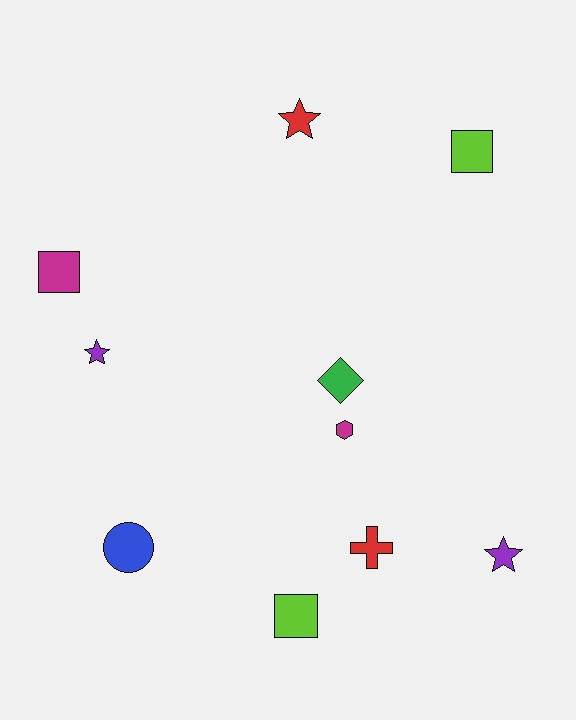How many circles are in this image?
There is 1 circle.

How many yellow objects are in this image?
There are no yellow objects.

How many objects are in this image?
There are 10 objects.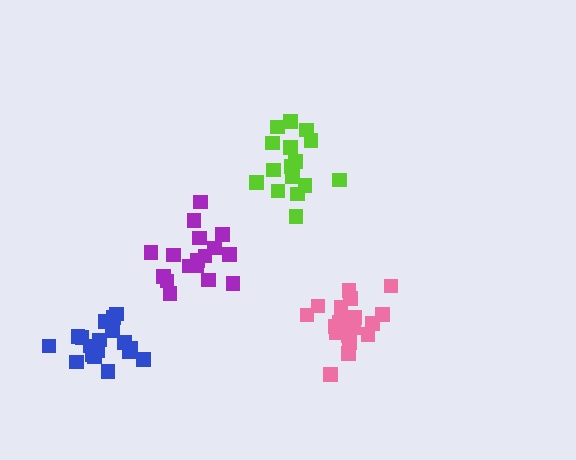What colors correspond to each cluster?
The clusters are colored: purple, lime, blue, pink.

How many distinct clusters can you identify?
There are 4 distinct clusters.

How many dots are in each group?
Group 1: 17 dots, Group 2: 16 dots, Group 3: 19 dots, Group 4: 18 dots (70 total).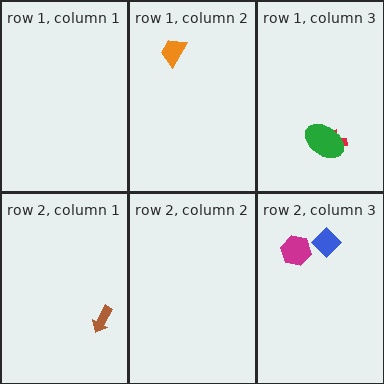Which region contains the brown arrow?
The row 2, column 1 region.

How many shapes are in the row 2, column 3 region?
2.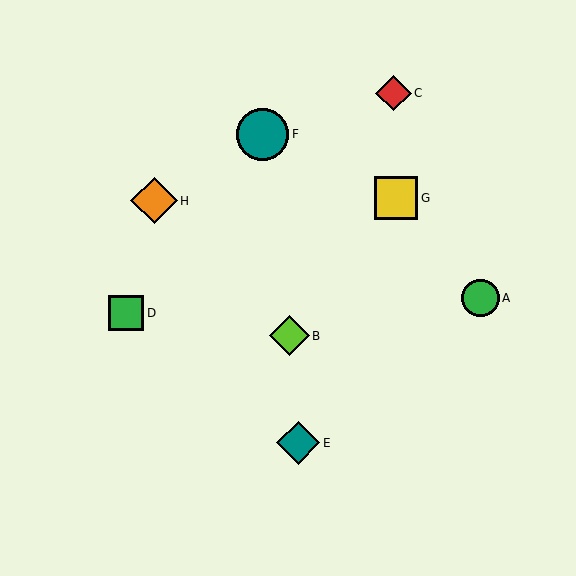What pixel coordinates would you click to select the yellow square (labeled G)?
Click at (396, 198) to select the yellow square G.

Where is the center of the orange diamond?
The center of the orange diamond is at (154, 201).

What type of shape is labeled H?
Shape H is an orange diamond.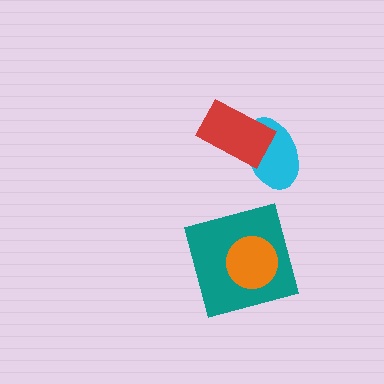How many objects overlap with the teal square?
1 object overlaps with the teal square.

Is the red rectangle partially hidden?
No, no other shape covers it.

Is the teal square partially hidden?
Yes, it is partially covered by another shape.